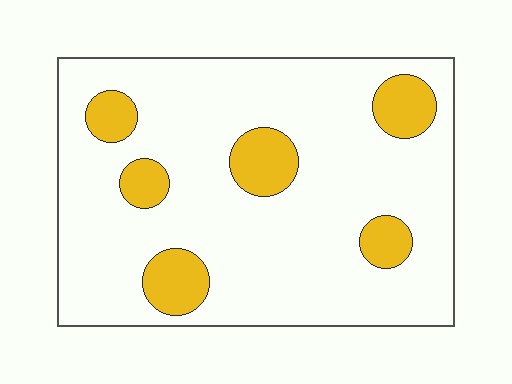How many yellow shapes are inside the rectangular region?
6.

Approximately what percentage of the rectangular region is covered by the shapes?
Approximately 15%.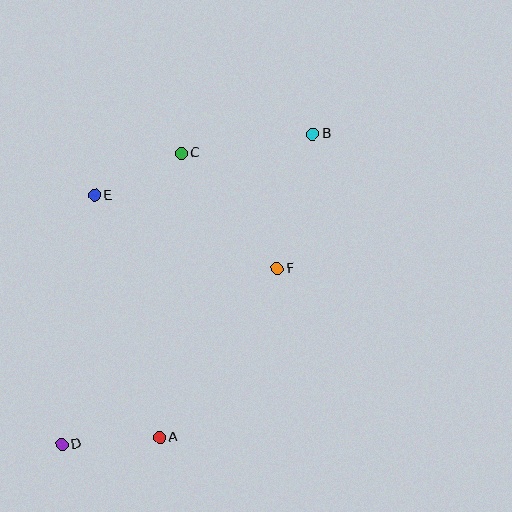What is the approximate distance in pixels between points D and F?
The distance between D and F is approximately 278 pixels.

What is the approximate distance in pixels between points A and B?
The distance between A and B is approximately 340 pixels.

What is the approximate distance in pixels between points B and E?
The distance between B and E is approximately 227 pixels.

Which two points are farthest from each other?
Points B and D are farthest from each other.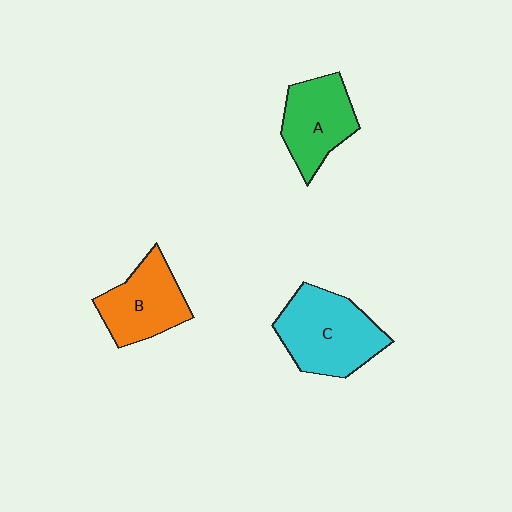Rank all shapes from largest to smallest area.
From largest to smallest: C (cyan), B (orange), A (green).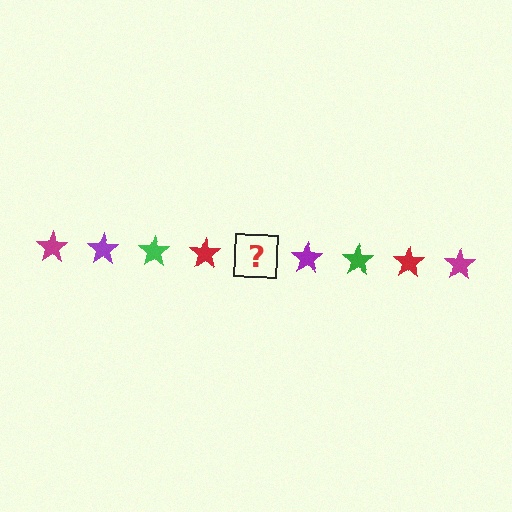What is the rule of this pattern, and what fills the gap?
The rule is that the pattern cycles through magenta, purple, green, red stars. The gap should be filled with a magenta star.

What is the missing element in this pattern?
The missing element is a magenta star.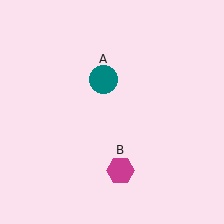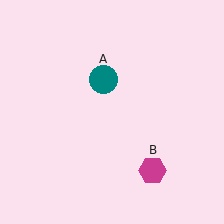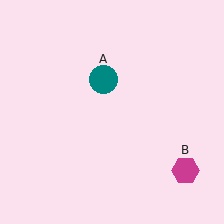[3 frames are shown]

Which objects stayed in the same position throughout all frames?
Teal circle (object A) remained stationary.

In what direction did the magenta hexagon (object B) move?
The magenta hexagon (object B) moved right.